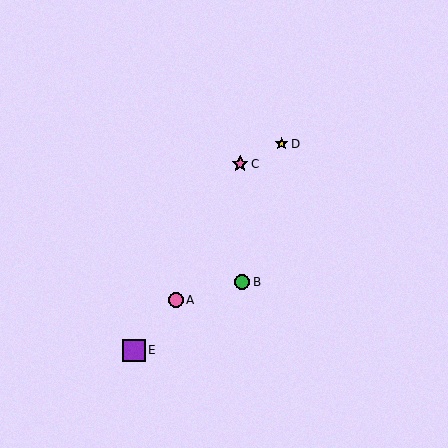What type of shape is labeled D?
Shape D is a yellow star.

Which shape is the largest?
The purple square (labeled E) is the largest.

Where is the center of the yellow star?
The center of the yellow star is at (282, 144).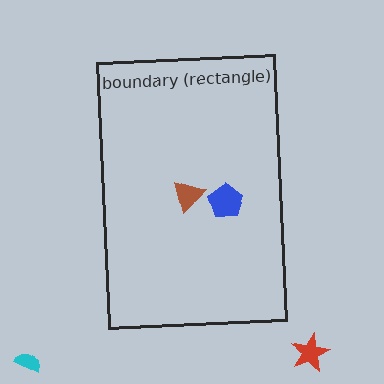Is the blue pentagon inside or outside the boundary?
Inside.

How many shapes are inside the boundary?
2 inside, 2 outside.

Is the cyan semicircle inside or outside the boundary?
Outside.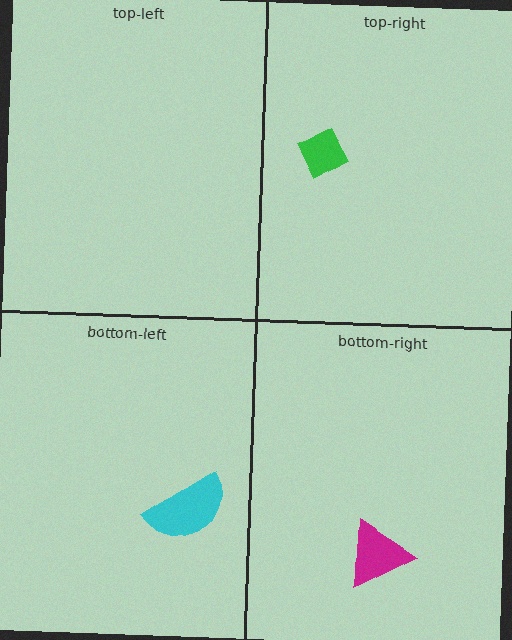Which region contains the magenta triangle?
The bottom-right region.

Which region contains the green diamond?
The top-right region.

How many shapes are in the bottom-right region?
1.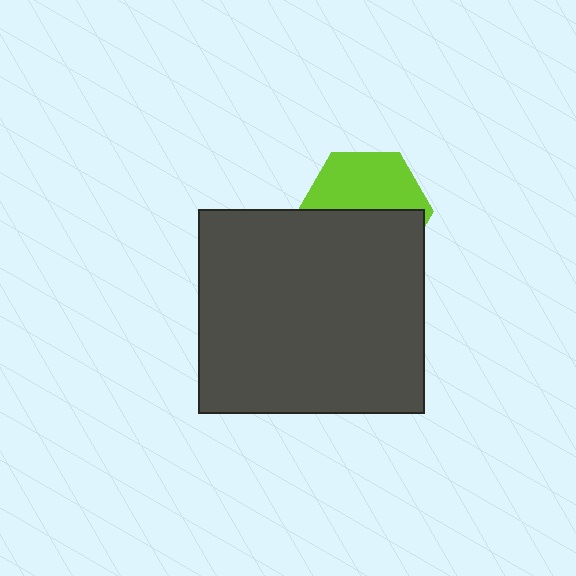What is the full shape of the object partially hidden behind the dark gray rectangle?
The partially hidden object is a lime hexagon.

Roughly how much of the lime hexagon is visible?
About half of it is visible (roughly 49%).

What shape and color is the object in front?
The object in front is a dark gray rectangle.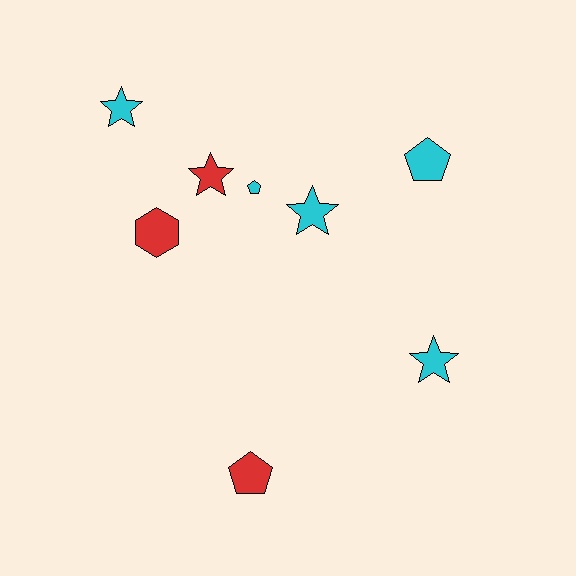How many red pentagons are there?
There is 1 red pentagon.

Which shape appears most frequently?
Star, with 4 objects.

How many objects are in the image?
There are 8 objects.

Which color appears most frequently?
Cyan, with 5 objects.